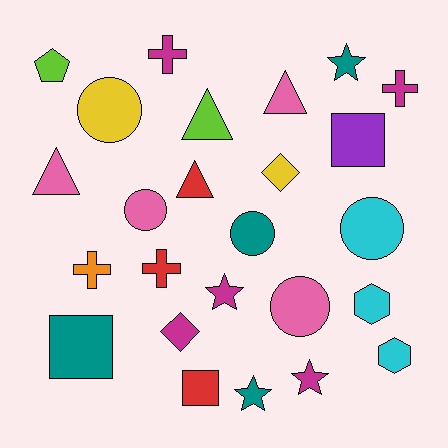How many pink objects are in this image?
There are 4 pink objects.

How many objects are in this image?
There are 25 objects.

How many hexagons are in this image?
There are 2 hexagons.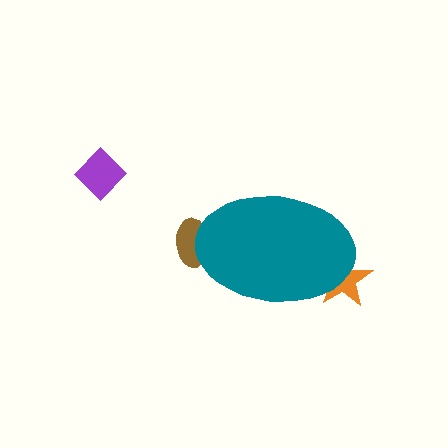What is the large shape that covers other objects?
A teal ellipse.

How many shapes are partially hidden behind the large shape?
2 shapes are partially hidden.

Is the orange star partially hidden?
Yes, the orange star is partially hidden behind the teal ellipse.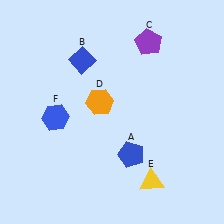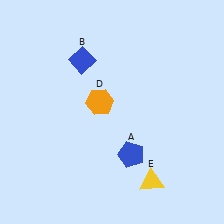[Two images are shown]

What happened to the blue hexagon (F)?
The blue hexagon (F) was removed in Image 2. It was in the bottom-left area of Image 1.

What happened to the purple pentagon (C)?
The purple pentagon (C) was removed in Image 2. It was in the top-right area of Image 1.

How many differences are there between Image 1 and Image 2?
There are 2 differences between the two images.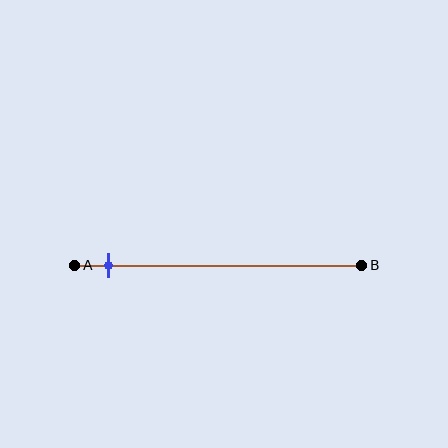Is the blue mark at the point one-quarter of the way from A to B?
No, the mark is at about 10% from A, not at the 25% one-quarter point.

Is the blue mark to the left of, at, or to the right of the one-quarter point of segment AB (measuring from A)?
The blue mark is to the left of the one-quarter point of segment AB.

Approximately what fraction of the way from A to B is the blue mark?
The blue mark is approximately 10% of the way from A to B.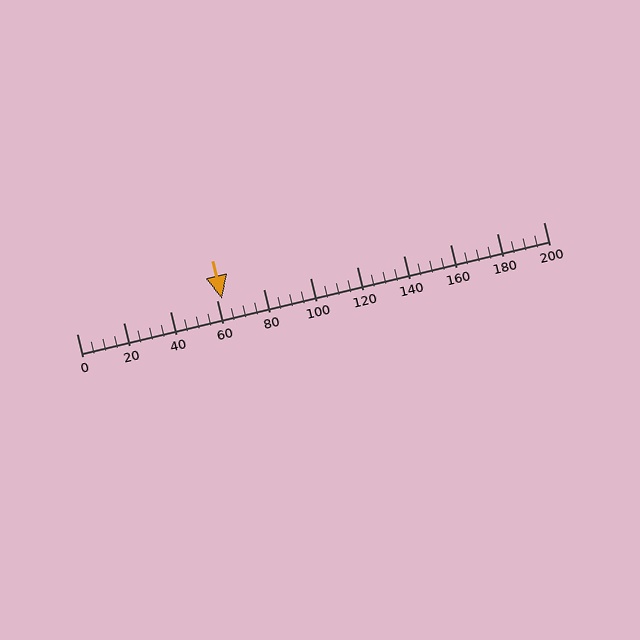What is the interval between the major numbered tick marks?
The major tick marks are spaced 20 units apart.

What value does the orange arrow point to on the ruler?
The orange arrow points to approximately 62.